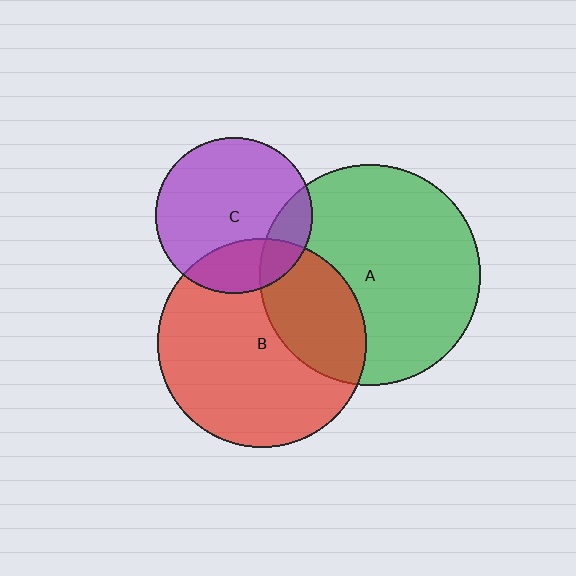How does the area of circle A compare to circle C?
Approximately 2.0 times.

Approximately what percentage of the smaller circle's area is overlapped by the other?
Approximately 30%.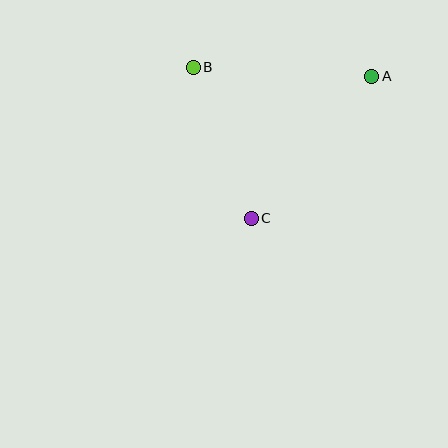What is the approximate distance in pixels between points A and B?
The distance between A and B is approximately 179 pixels.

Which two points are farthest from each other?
Points A and C are farthest from each other.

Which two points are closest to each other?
Points B and C are closest to each other.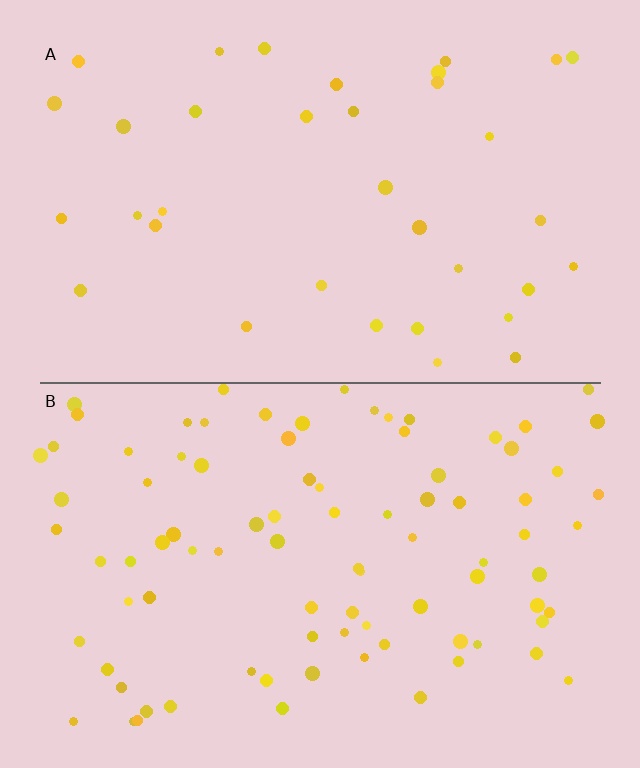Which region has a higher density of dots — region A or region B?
B (the bottom).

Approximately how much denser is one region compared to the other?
Approximately 2.5× — region B over region A.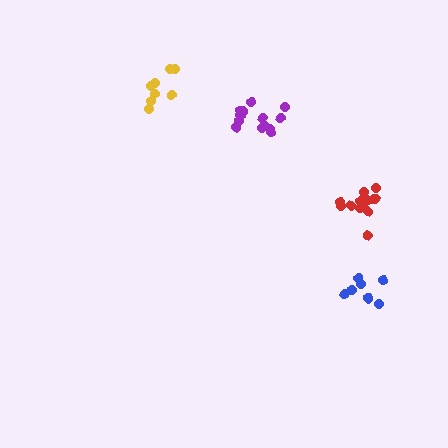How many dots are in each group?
Group 1: 8 dots, Group 2: 14 dots, Group 3: 8 dots, Group 4: 14 dots (44 total).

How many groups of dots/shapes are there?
There are 4 groups.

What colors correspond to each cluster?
The clusters are colored: blue, red, yellow, purple.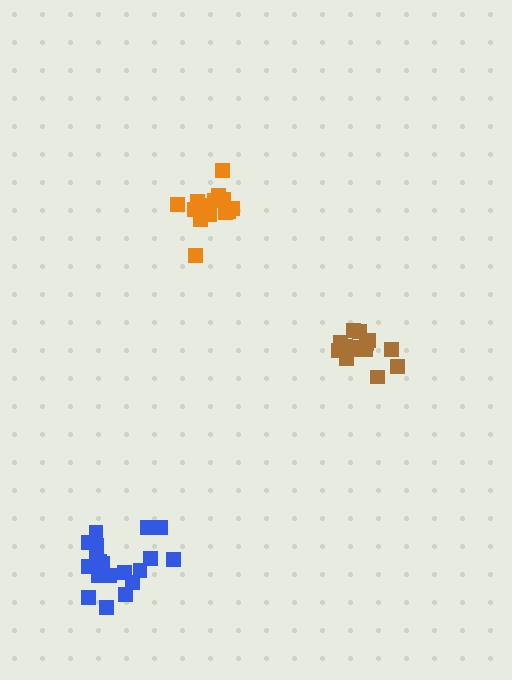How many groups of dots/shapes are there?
There are 3 groups.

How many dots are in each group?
Group 1: 19 dots, Group 2: 14 dots, Group 3: 14 dots (47 total).